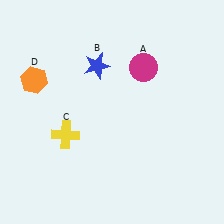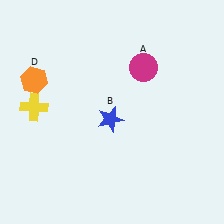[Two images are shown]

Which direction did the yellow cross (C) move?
The yellow cross (C) moved left.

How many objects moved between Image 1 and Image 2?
2 objects moved between the two images.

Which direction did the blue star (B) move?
The blue star (B) moved down.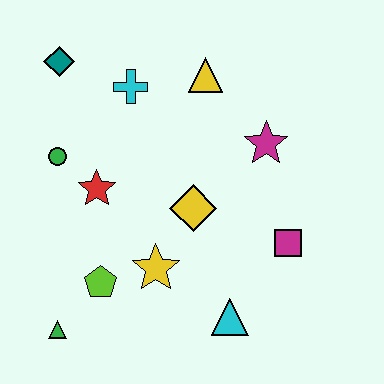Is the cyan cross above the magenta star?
Yes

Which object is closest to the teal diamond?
The cyan cross is closest to the teal diamond.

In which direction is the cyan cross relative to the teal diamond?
The cyan cross is to the right of the teal diamond.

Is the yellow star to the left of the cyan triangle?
Yes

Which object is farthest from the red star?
The magenta square is farthest from the red star.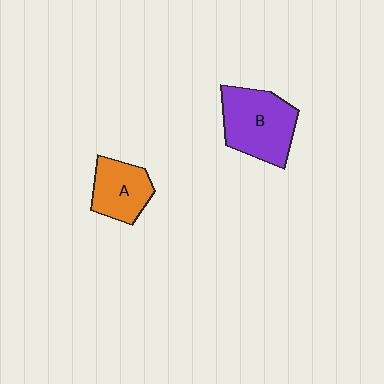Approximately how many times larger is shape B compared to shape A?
Approximately 1.5 times.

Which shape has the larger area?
Shape B (purple).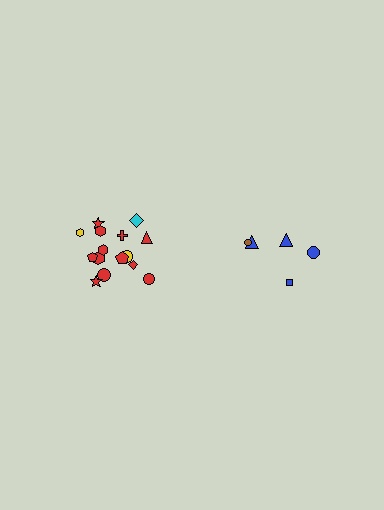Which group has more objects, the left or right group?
The left group.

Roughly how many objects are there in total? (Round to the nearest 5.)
Roughly 20 objects in total.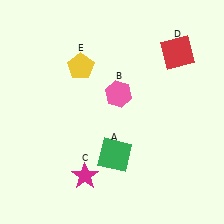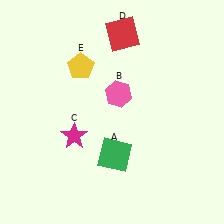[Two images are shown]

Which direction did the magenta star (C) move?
The magenta star (C) moved up.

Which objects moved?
The objects that moved are: the magenta star (C), the red square (D).